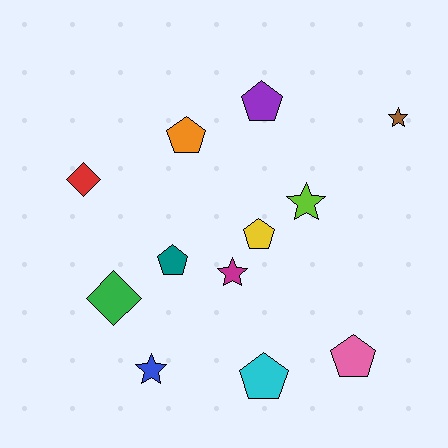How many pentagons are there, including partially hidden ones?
There are 6 pentagons.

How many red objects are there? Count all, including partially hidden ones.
There is 1 red object.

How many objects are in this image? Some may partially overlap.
There are 12 objects.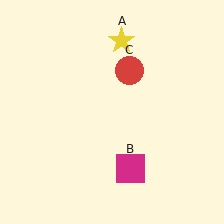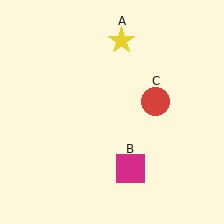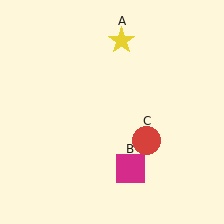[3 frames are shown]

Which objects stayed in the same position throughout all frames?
Yellow star (object A) and magenta square (object B) remained stationary.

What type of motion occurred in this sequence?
The red circle (object C) rotated clockwise around the center of the scene.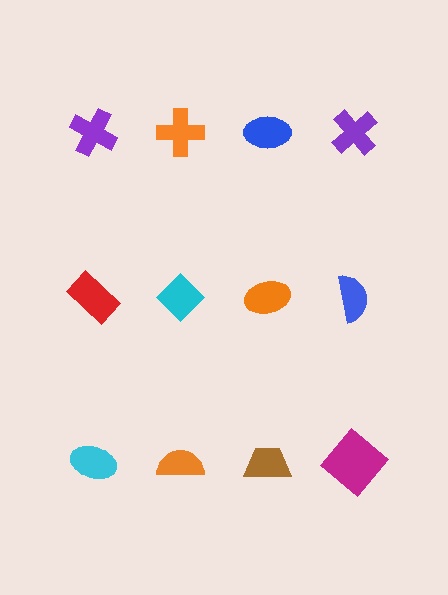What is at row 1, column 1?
A purple cross.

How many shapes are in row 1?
4 shapes.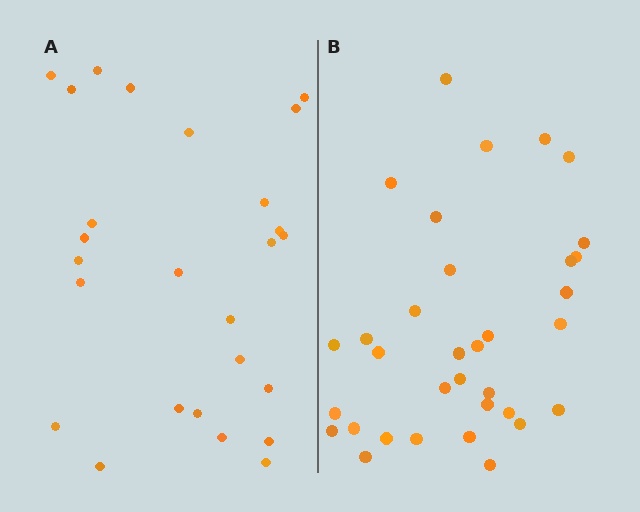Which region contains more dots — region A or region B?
Region B (the right region) has more dots.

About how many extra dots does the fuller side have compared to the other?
Region B has roughly 8 or so more dots than region A.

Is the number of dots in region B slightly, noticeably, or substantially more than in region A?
Region B has noticeably more, but not dramatically so. The ratio is roughly 1.3 to 1.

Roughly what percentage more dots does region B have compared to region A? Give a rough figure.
About 30% more.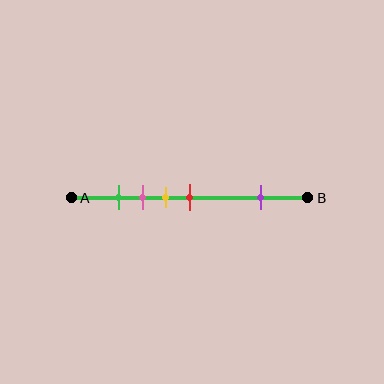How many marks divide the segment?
There are 5 marks dividing the segment.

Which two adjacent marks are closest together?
The green and pink marks are the closest adjacent pair.